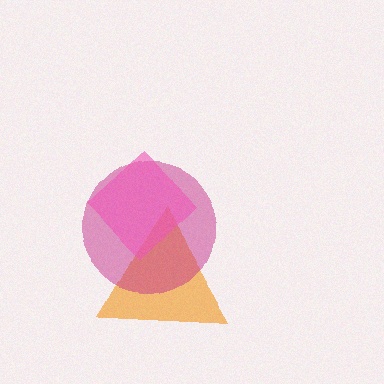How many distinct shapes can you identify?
There are 3 distinct shapes: an orange triangle, a magenta circle, a pink diamond.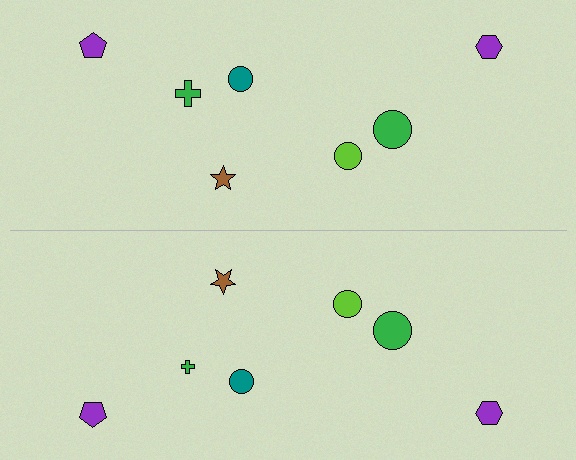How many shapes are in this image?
There are 14 shapes in this image.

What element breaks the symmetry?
The green cross on the bottom side has a different size than its mirror counterpart.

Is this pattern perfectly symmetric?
No, the pattern is not perfectly symmetric. The green cross on the bottom side has a different size than its mirror counterpart.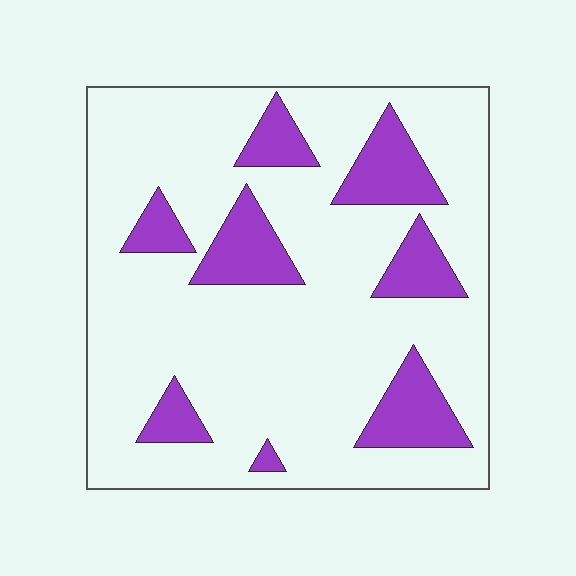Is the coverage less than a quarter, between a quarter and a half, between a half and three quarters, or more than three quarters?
Less than a quarter.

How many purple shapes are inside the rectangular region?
8.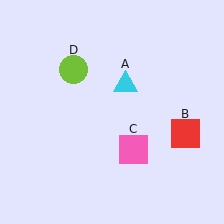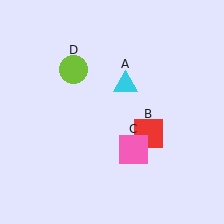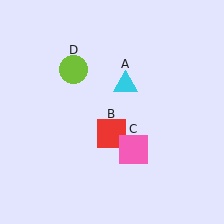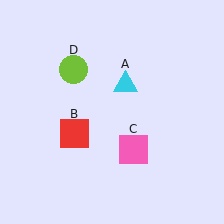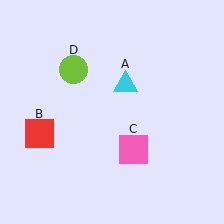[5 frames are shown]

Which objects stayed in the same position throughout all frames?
Cyan triangle (object A) and pink square (object C) and lime circle (object D) remained stationary.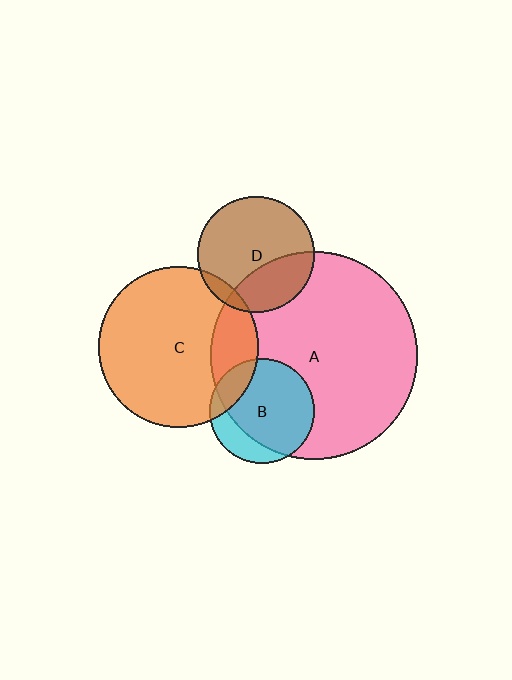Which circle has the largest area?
Circle A (pink).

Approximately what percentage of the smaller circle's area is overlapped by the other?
Approximately 15%.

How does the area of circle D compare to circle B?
Approximately 1.2 times.